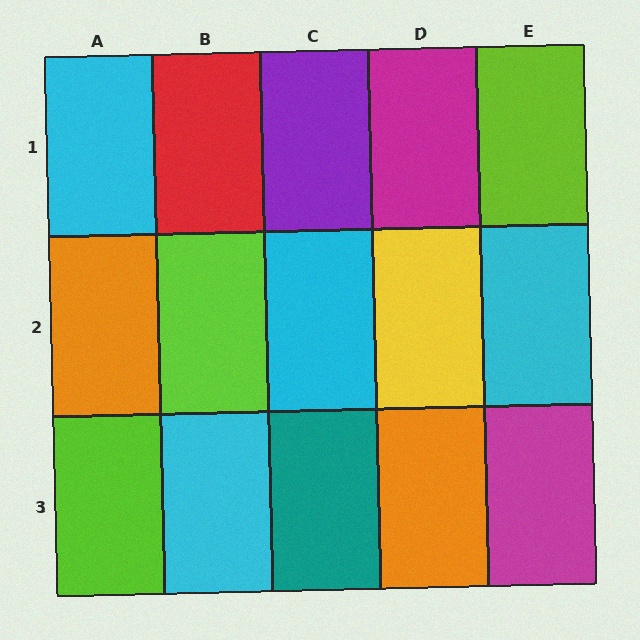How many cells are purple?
1 cell is purple.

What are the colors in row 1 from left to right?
Cyan, red, purple, magenta, lime.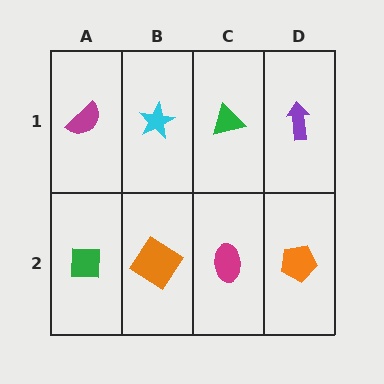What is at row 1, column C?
A green triangle.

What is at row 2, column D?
An orange pentagon.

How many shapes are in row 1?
4 shapes.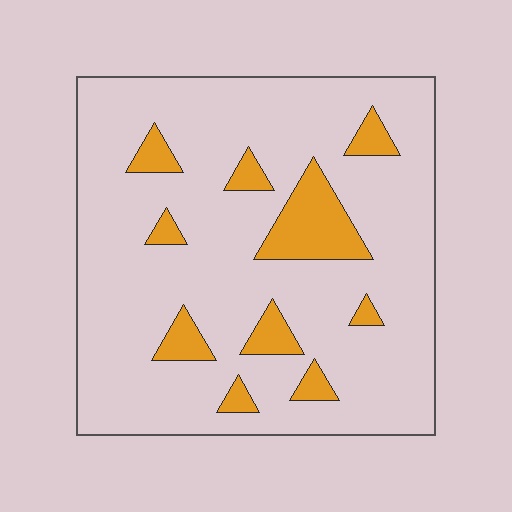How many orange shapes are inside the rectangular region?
10.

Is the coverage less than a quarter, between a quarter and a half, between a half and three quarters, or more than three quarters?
Less than a quarter.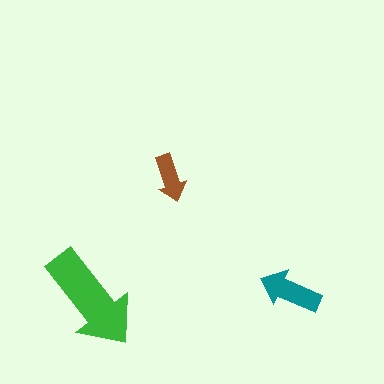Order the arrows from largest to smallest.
the green one, the teal one, the brown one.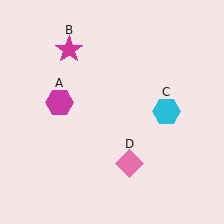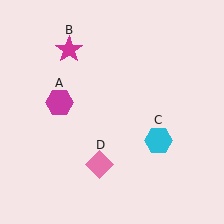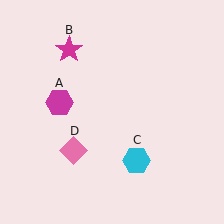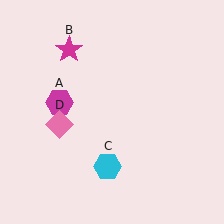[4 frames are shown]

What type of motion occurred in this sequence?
The cyan hexagon (object C), pink diamond (object D) rotated clockwise around the center of the scene.